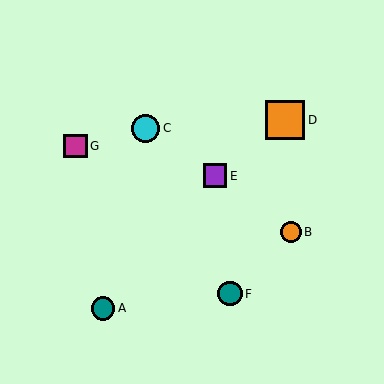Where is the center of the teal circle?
The center of the teal circle is at (230, 294).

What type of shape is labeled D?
Shape D is an orange square.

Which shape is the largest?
The orange square (labeled D) is the largest.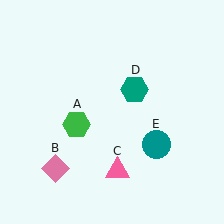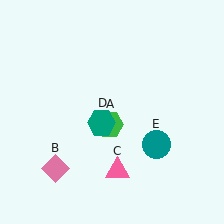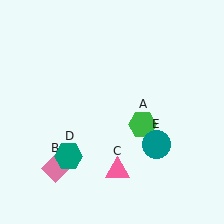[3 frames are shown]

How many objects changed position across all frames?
2 objects changed position: green hexagon (object A), teal hexagon (object D).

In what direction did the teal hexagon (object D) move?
The teal hexagon (object D) moved down and to the left.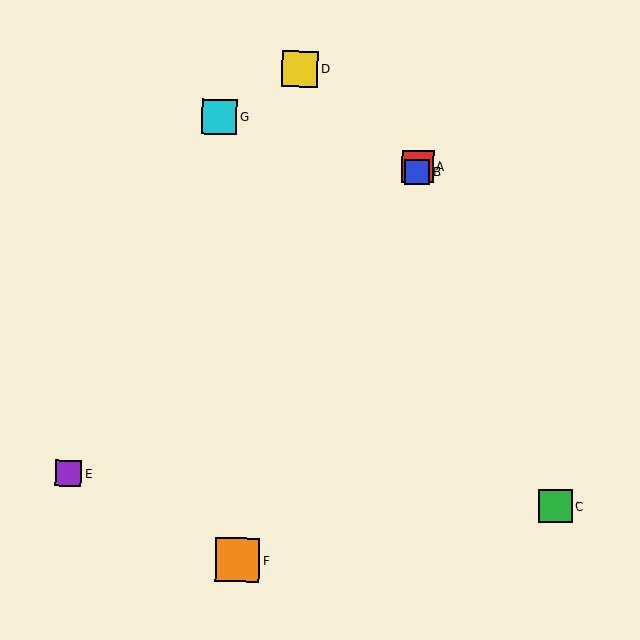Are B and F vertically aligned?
No, B is at x≈417 and F is at x≈237.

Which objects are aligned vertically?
Objects A, B are aligned vertically.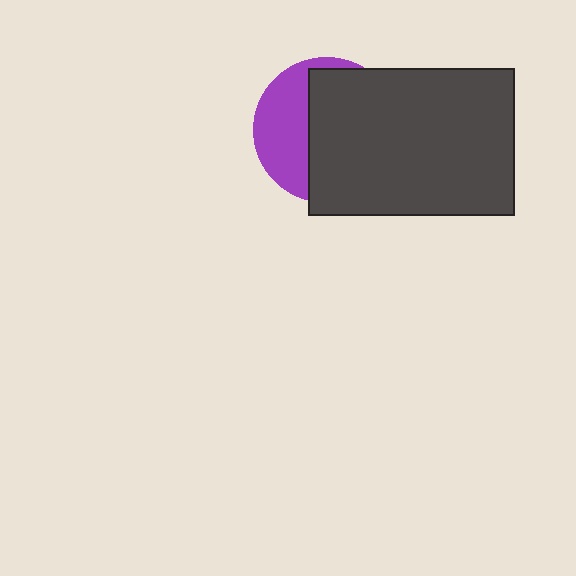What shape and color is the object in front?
The object in front is a dark gray rectangle.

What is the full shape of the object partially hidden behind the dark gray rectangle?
The partially hidden object is a purple circle.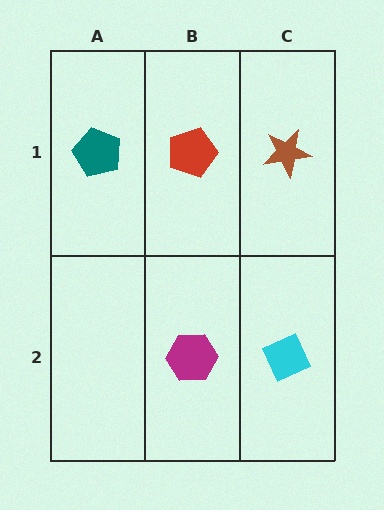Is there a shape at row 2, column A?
No, that cell is empty.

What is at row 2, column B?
A magenta hexagon.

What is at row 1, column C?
A brown star.